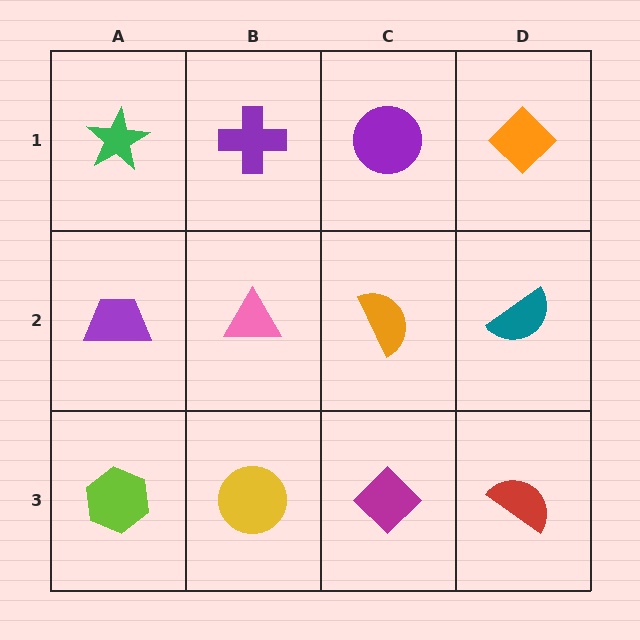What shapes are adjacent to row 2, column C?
A purple circle (row 1, column C), a magenta diamond (row 3, column C), a pink triangle (row 2, column B), a teal semicircle (row 2, column D).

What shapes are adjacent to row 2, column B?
A purple cross (row 1, column B), a yellow circle (row 3, column B), a purple trapezoid (row 2, column A), an orange semicircle (row 2, column C).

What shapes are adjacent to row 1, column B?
A pink triangle (row 2, column B), a green star (row 1, column A), a purple circle (row 1, column C).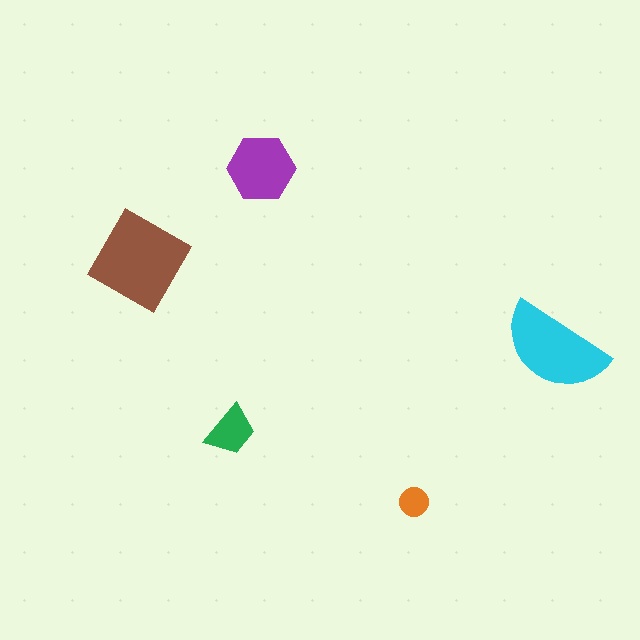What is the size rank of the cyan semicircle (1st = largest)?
2nd.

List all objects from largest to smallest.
The brown diamond, the cyan semicircle, the purple hexagon, the green trapezoid, the orange circle.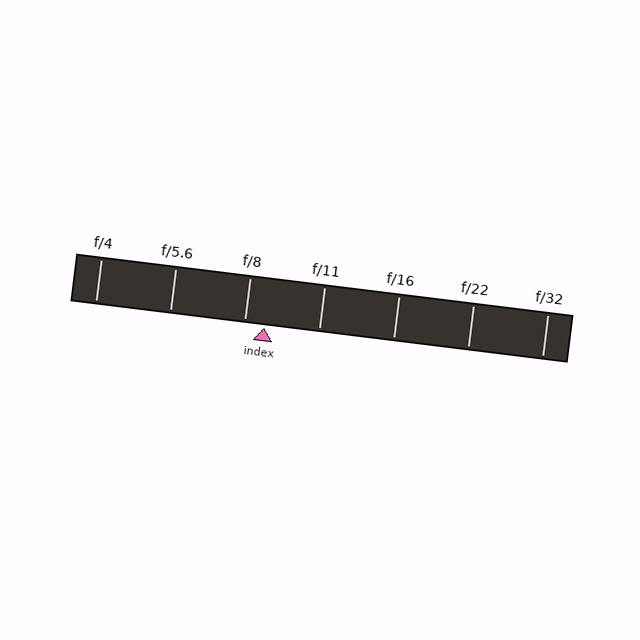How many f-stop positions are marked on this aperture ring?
There are 7 f-stop positions marked.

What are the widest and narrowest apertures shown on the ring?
The widest aperture shown is f/4 and the narrowest is f/32.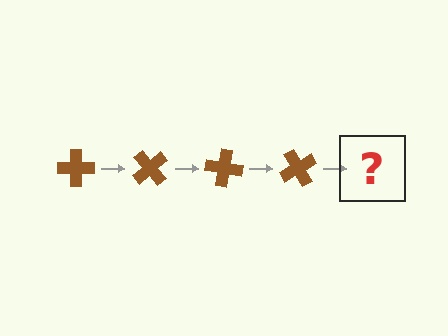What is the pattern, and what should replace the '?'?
The pattern is that the cross rotates 50 degrees each step. The '?' should be a brown cross rotated 200 degrees.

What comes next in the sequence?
The next element should be a brown cross rotated 200 degrees.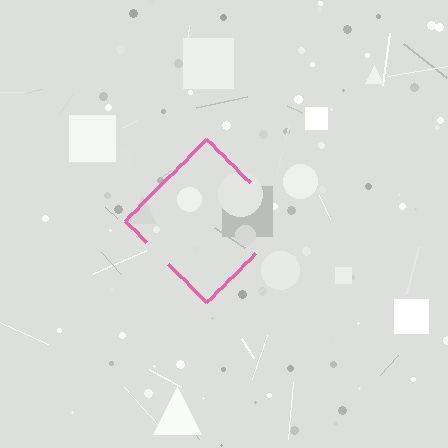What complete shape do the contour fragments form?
The contour fragments form a diamond.